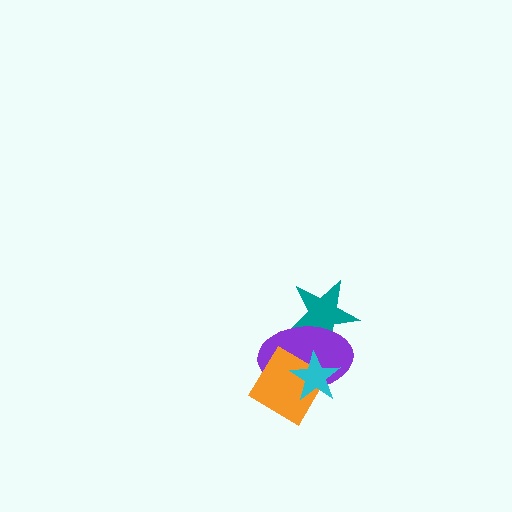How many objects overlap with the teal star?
1 object overlaps with the teal star.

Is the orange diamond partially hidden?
Yes, it is partially covered by another shape.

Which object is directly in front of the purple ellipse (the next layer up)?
The orange diamond is directly in front of the purple ellipse.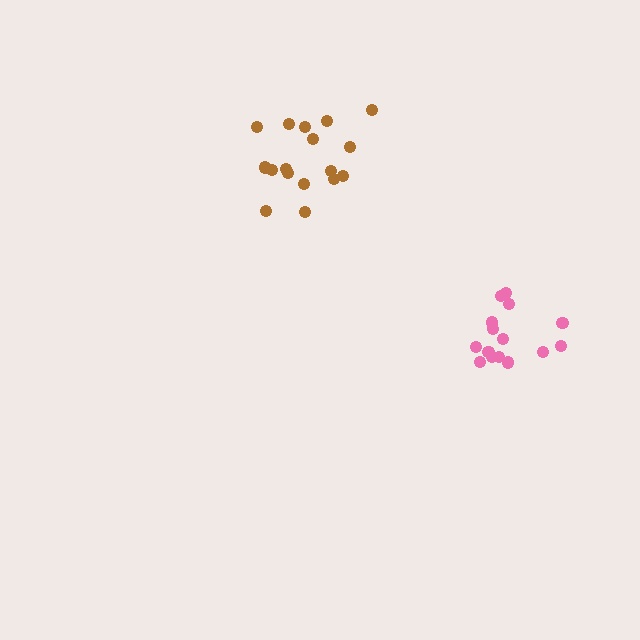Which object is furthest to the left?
The brown cluster is leftmost.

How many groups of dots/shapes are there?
There are 2 groups.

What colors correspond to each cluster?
The clusters are colored: brown, pink.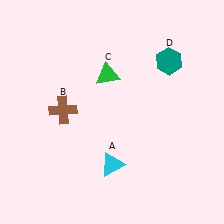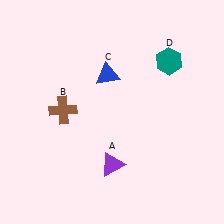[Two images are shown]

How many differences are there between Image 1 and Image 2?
There are 2 differences between the two images.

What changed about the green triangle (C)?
In Image 1, C is green. In Image 2, it changed to blue.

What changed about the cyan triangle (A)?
In Image 1, A is cyan. In Image 2, it changed to purple.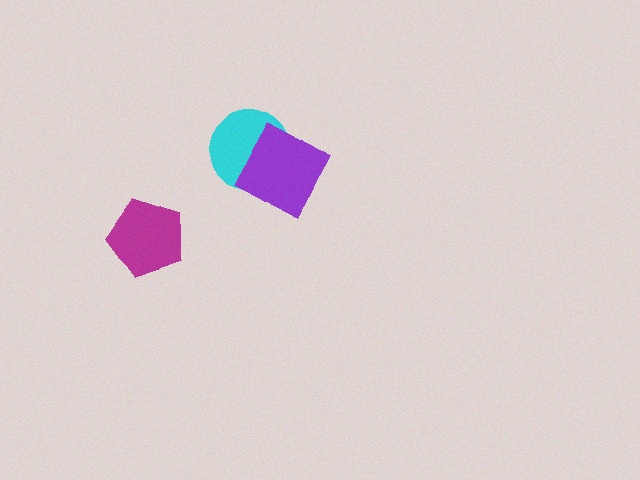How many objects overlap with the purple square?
1 object overlaps with the purple square.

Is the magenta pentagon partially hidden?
No, no other shape covers it.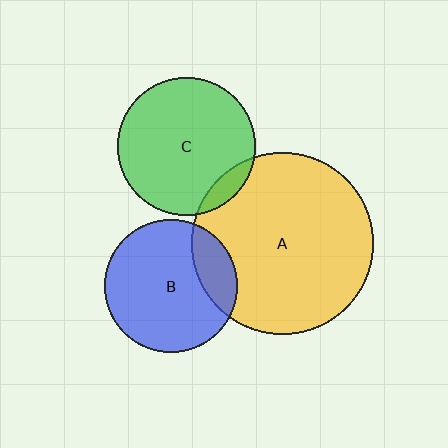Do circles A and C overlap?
Yes.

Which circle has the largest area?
Circle A (yellow).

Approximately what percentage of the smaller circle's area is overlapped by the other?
Approximately 10%.